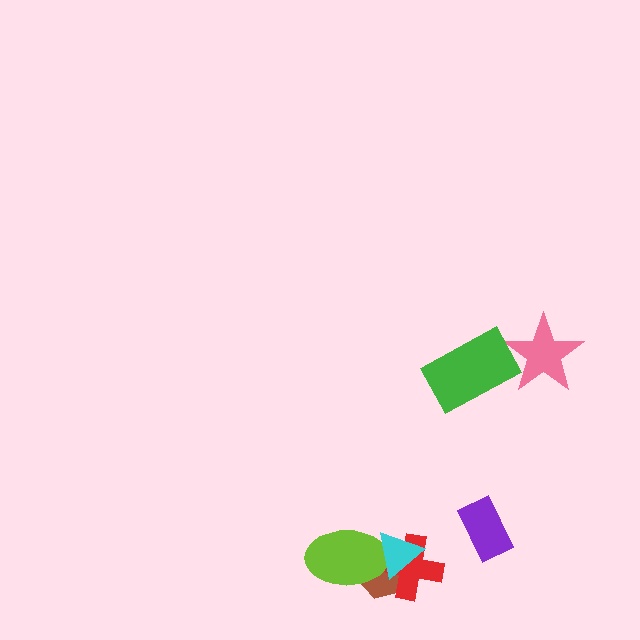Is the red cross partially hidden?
Yes, it is partially covered by another shape.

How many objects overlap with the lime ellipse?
3 objects overlap with the lime ellipse.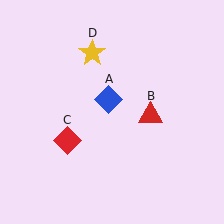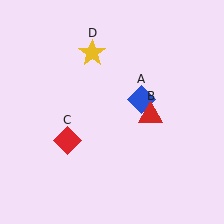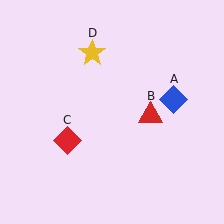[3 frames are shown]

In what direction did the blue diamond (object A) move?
The blue diamond (object A) moved right.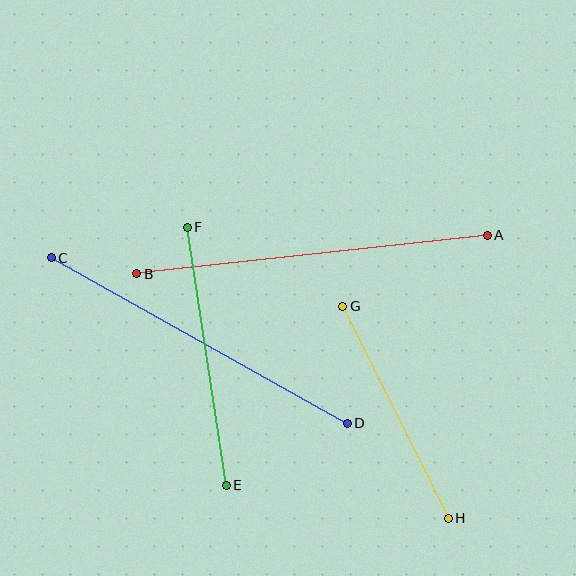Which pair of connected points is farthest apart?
Points A and B are farthest apart.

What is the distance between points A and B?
The distance is approximately 352 pixels.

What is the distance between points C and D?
The distance is approximately 339 pixels.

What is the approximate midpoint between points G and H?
The midpoint is at approximately (396, 412) pixels.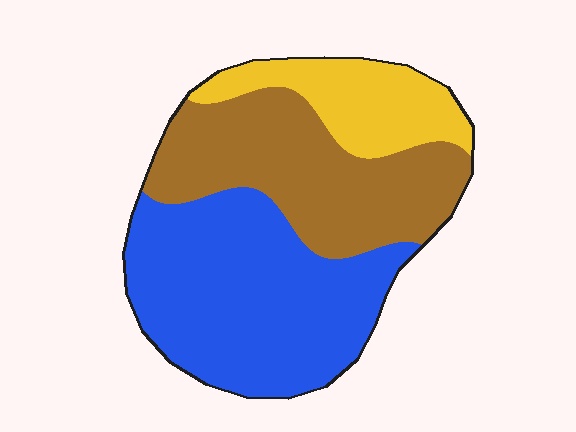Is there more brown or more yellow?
Brown.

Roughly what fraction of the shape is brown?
Brown covers 36% of the shape.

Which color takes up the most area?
Blue, at roughly 45%.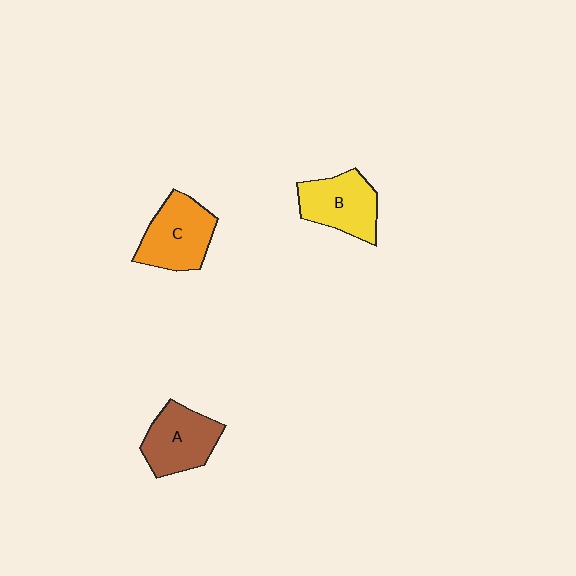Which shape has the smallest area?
Shape B (yellow).